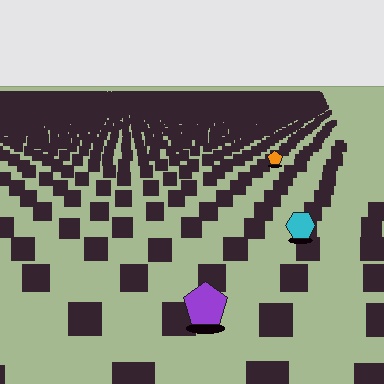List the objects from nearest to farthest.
From nearest to farthest: the purple pentagon, the cyan hexagon, the orange pentagon.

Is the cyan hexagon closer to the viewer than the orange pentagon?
Yes. The cyan hexagon is closer — you can tell from the texture gradient: the ground texture is coarser near it.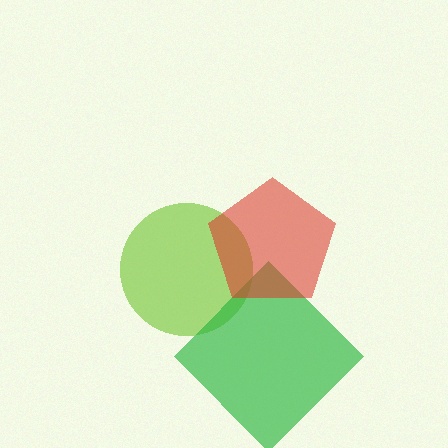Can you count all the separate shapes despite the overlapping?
Yes, there are 3 separate shapes.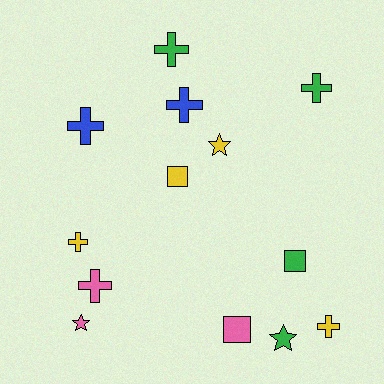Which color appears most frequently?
Yellow, with 4 objects.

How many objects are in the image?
There are 13 objects.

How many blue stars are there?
There are no blue stars.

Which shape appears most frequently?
Cross, with 7 objects.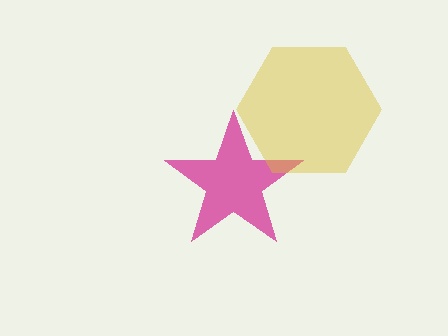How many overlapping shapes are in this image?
There are 2 overlapping shapes in the image.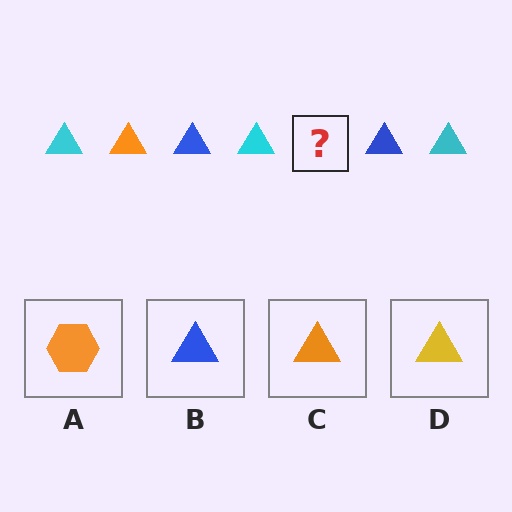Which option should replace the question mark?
Option C.